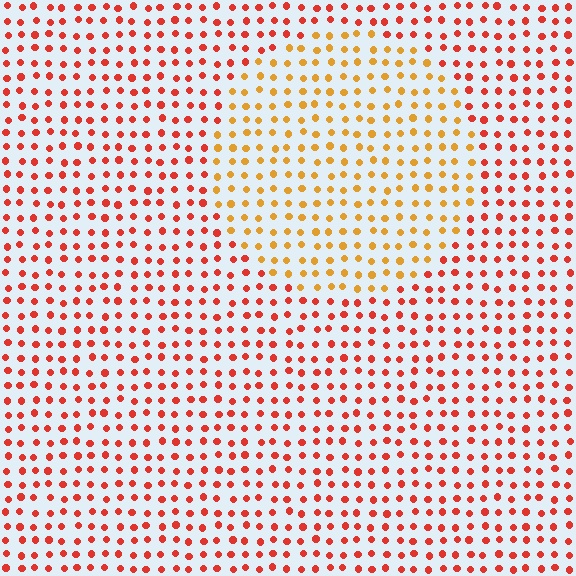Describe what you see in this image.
The image is filled with small red elements in a uniform arrangement. A circle-shaped region is visible where the elements are tinted to a slightly different hue, forming a subtle color boundary.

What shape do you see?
I see a circle.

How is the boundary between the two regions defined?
The boundary is defined purely by a slight shift in hue (about 35 degrees). Spacing, size, and orientation are identical on both sides.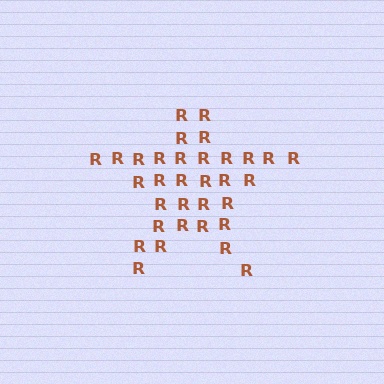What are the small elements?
The small elements are letter R's.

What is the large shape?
The large shape is a star.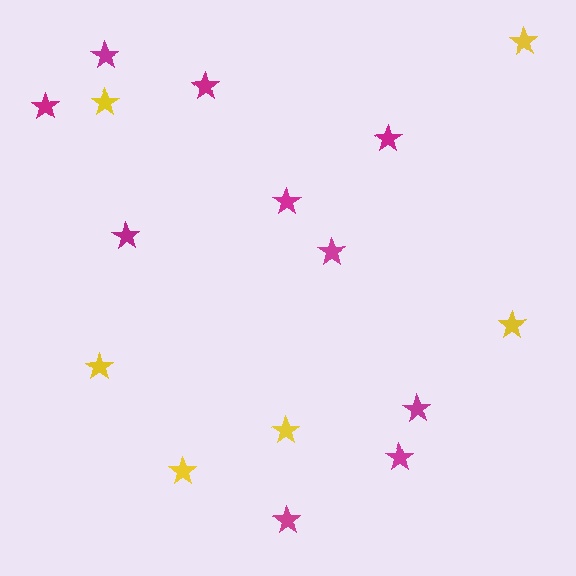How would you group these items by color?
There are 2 groups: one group of magenta stars (10) and one group of yellow stars (6).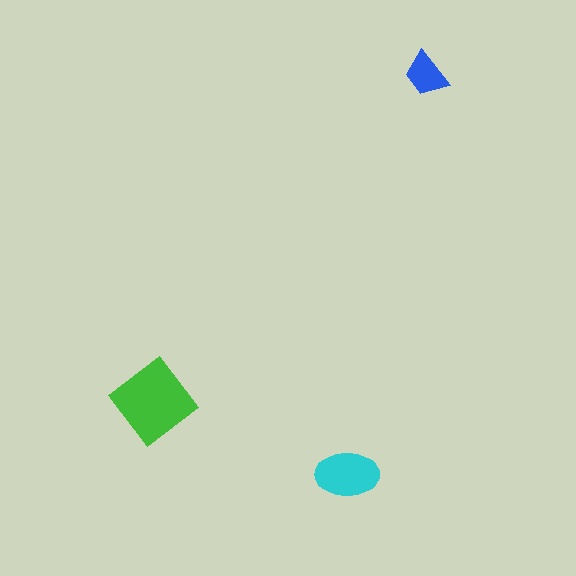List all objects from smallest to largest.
The blue trapezoid, the cyan ellipse, the green diamond.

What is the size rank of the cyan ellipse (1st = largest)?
2nd.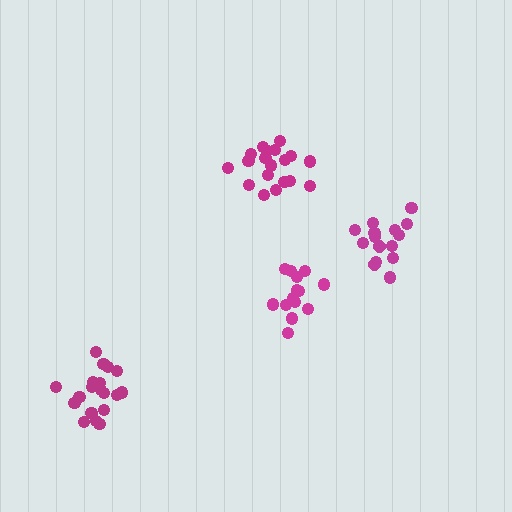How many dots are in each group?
Group 1: 15 dots, Group 2: 19 dots, Group 3: 19 dots, Group 4: 15 dots (68 total).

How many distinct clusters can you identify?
There are 4 distinct clusters.